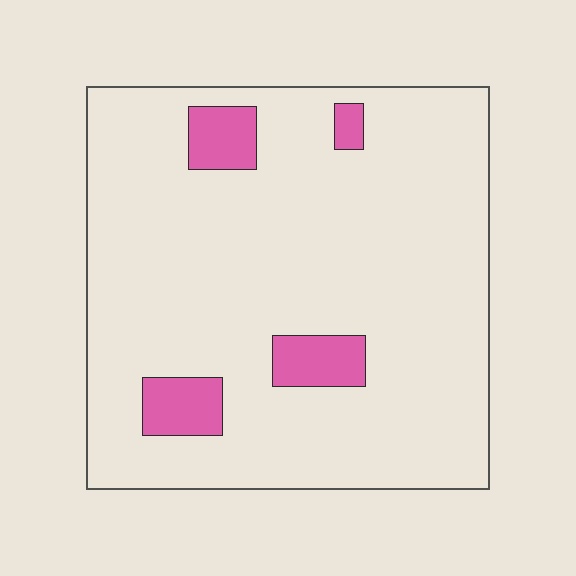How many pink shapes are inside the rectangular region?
4.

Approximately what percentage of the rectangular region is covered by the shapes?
Approximately 10%.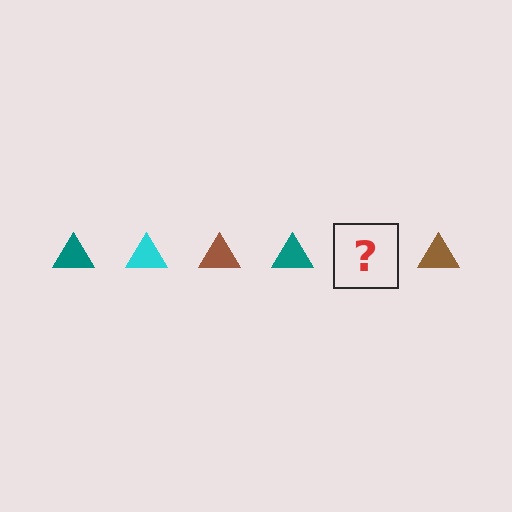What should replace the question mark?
The question mark should be replaced with a cyan triangle.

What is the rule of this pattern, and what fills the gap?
The rule is that the pattern cycles through teal, cyan, brown triangles. The gap should be filled with a cyan triangle.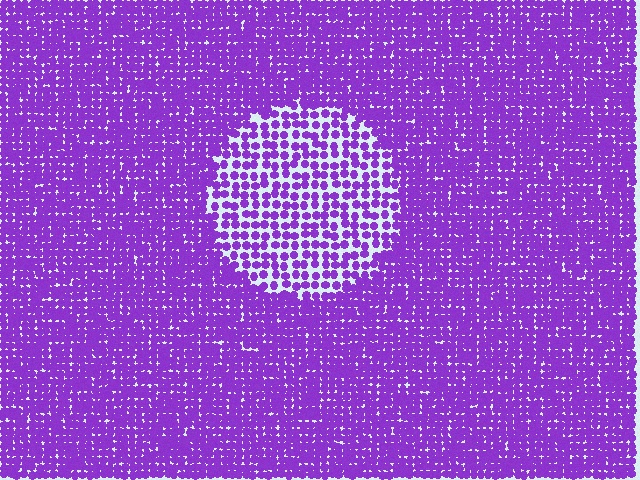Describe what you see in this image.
The image contains small purple elements arranged at two different densities. A circle-shaped region is visible where the elements are less densely packed than the surrounding area.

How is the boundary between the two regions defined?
The boundary is defined by a change in element density (approximately 2.0x ratio). All elements are the same color, size, and shape.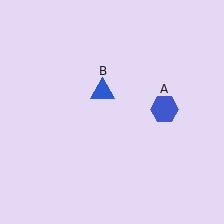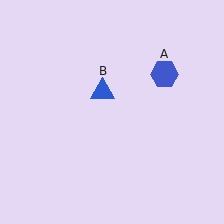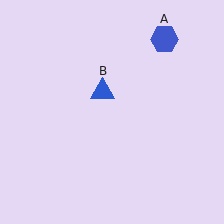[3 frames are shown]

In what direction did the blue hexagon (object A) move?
The blue hexagon (object A) moved up.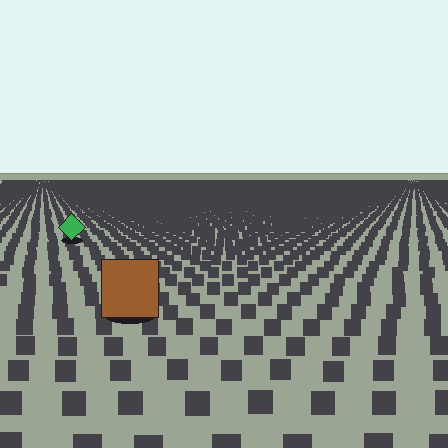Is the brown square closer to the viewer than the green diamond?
Yes. The brown square is closer — you can tell from the texture gradient: the ground texture is coarser near it.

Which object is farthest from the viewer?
The green diamond is farthest from the viewer. It appears smaller and the ground texture around it is denser.